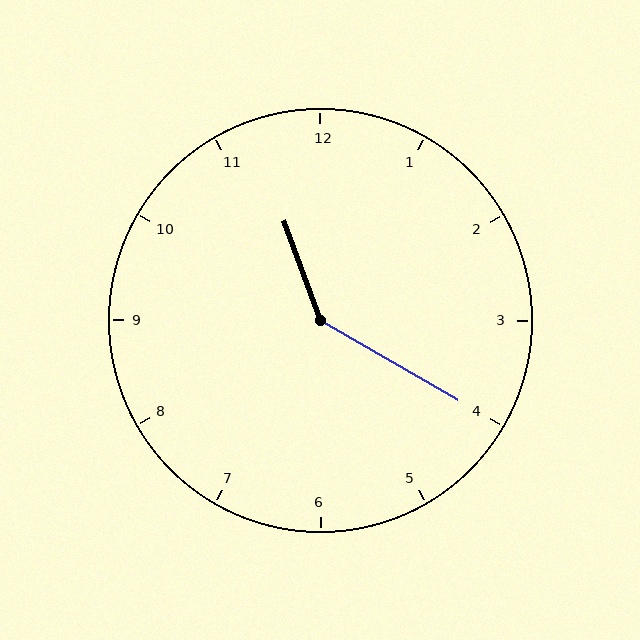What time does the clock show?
11:20.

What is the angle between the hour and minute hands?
Approximately 140 degrees.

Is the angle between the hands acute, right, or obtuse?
It is obtuse.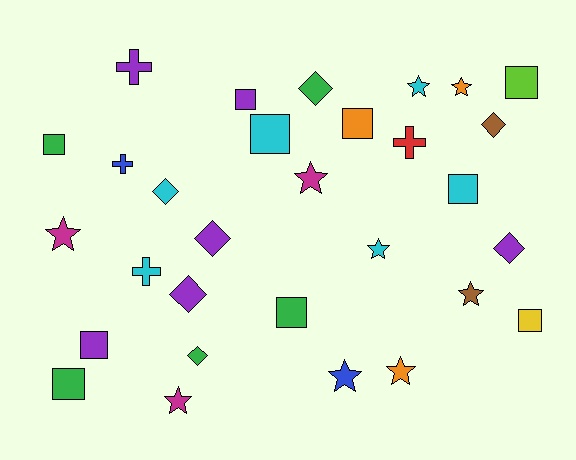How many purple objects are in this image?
There are 6 purple objects.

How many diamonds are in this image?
There are 7 diamonds.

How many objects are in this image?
There are 30 objects.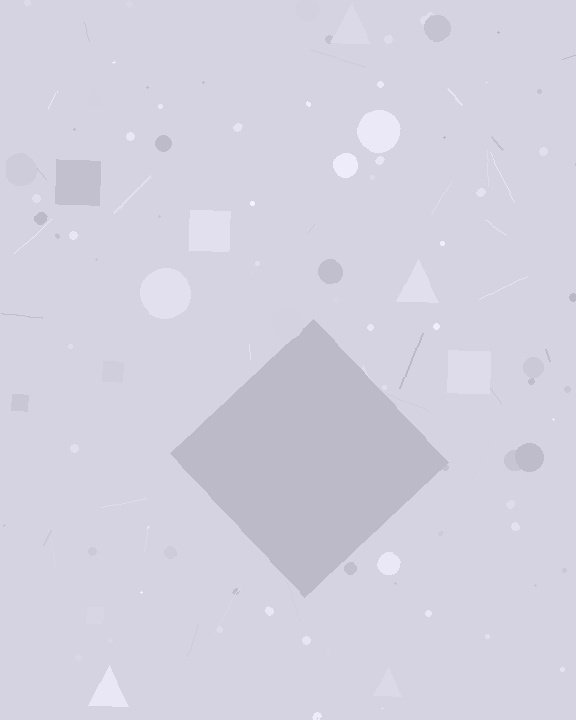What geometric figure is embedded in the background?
A diamond is embedded in the background.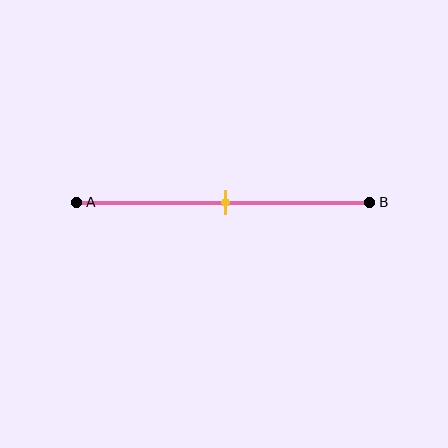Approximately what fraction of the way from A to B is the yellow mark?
The yellow mark is approximately 50% of the way from A to B.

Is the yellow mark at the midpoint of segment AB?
Yes, the mark is approximately at the midpoint.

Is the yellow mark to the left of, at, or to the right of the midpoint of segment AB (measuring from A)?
The yellow mark is approximately at the midpoint of segment AB.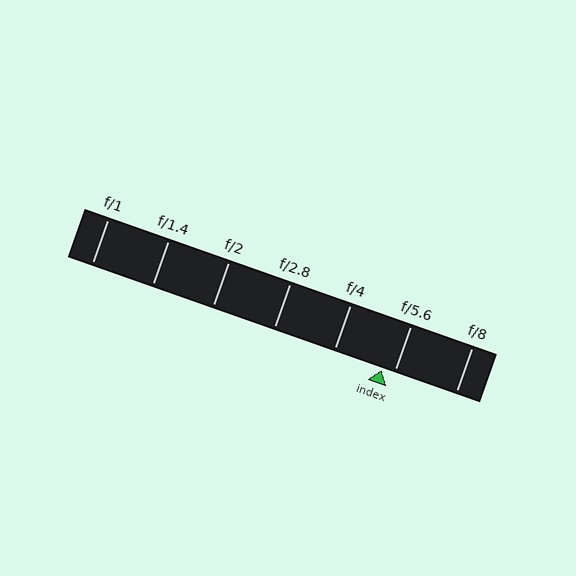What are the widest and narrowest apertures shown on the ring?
The widest aperture shown is f/1 and the narrowest is f/8.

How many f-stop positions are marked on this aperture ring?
There are 7 f-stop positions marked.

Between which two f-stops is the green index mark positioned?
The index mark is between f/4 and f/5.6.